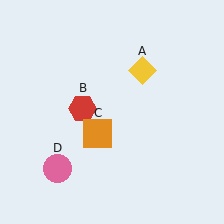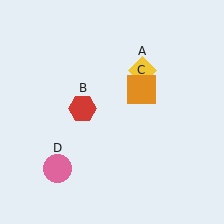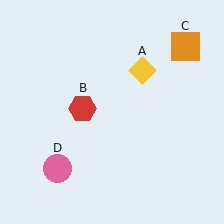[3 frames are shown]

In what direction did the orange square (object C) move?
The orange square (object C) moved up and to the right.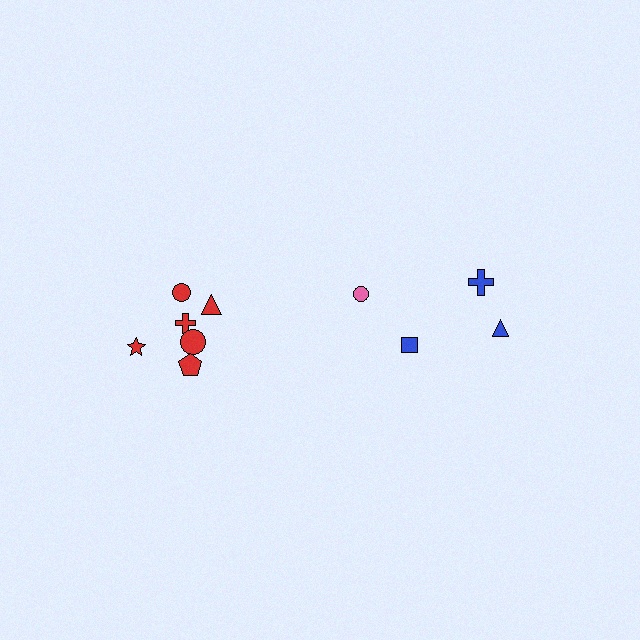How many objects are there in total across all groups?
There are 10 objects.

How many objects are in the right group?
There are 4 objects.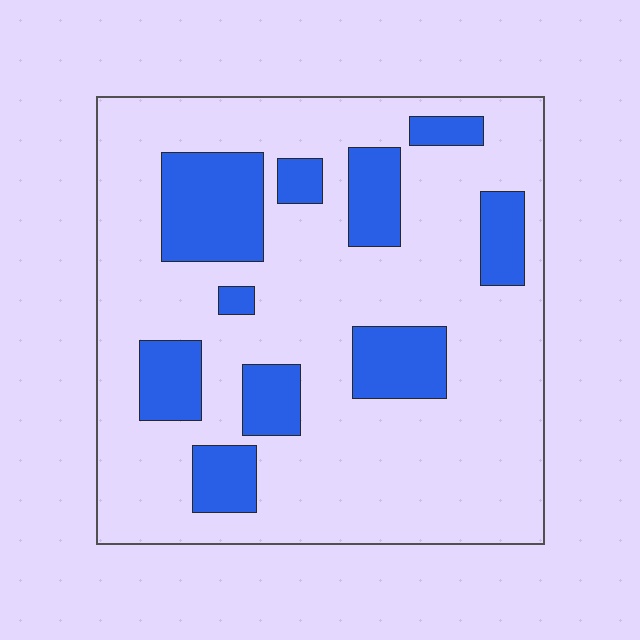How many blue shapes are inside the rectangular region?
10.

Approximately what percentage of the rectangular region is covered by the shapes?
Approximately 25%.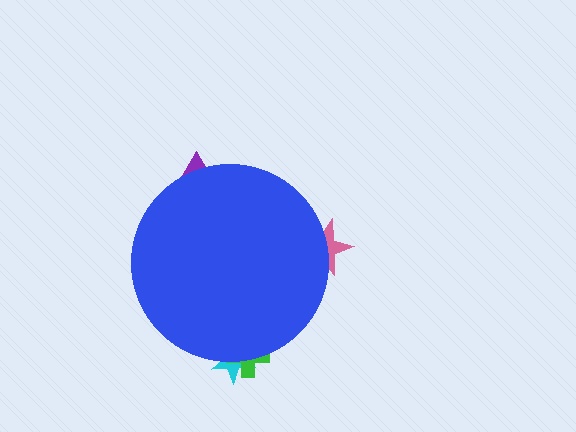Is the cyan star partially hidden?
Yes, the cyan star is partially hidden behind the blue circle.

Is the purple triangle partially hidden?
Yes, the purple triangle is partially hidden behind the blue circle.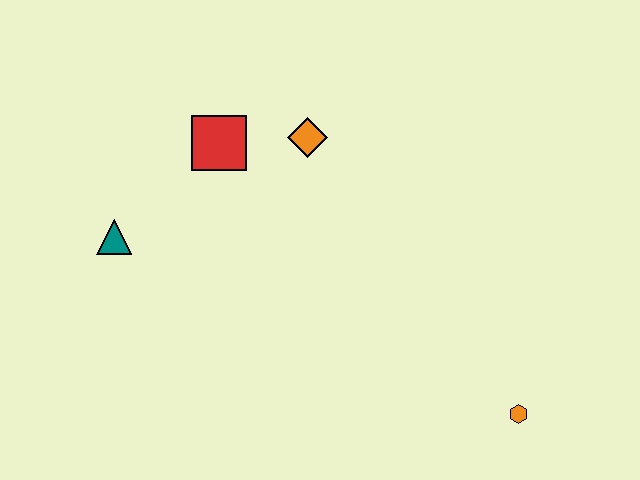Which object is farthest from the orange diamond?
The orange hexagon is farthest from the orange diamond.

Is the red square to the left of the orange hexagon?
Yes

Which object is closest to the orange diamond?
The red square is closest to the orange diamond.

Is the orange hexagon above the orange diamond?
No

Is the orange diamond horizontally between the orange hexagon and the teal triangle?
Yes